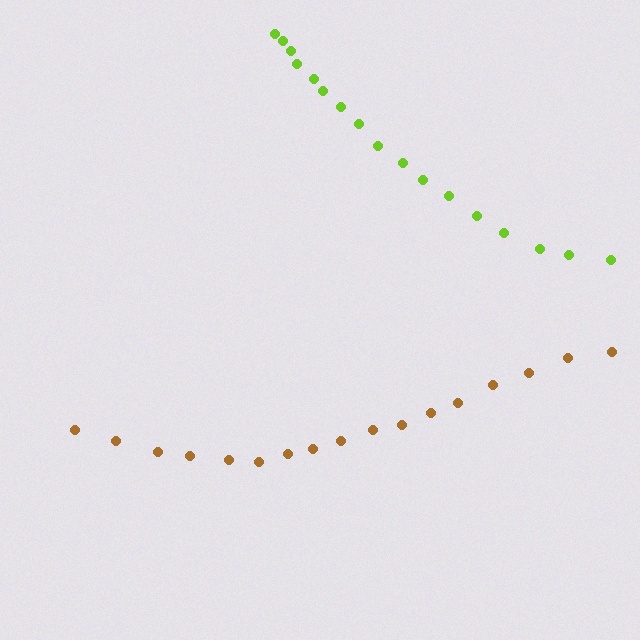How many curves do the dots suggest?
There are 2 distinct paths.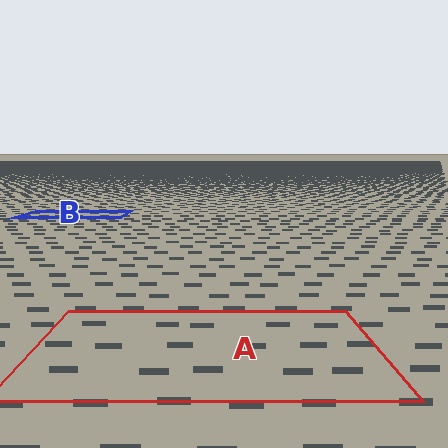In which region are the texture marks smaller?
The texture marks are smaller in region B, because it is farther away.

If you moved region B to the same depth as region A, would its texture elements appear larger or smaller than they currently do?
They would appear larger. At a closer depth, the same texture elements are projected at a bigger on-screen size.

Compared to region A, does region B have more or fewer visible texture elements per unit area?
Region B has more texture elements per unit area — they are packed more densely because it is farther away.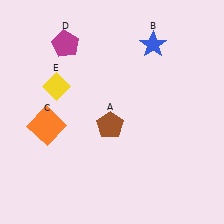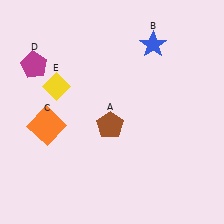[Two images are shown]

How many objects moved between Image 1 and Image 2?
1 object moved between the two images.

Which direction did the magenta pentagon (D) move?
The magenta pentagon (D) moved left.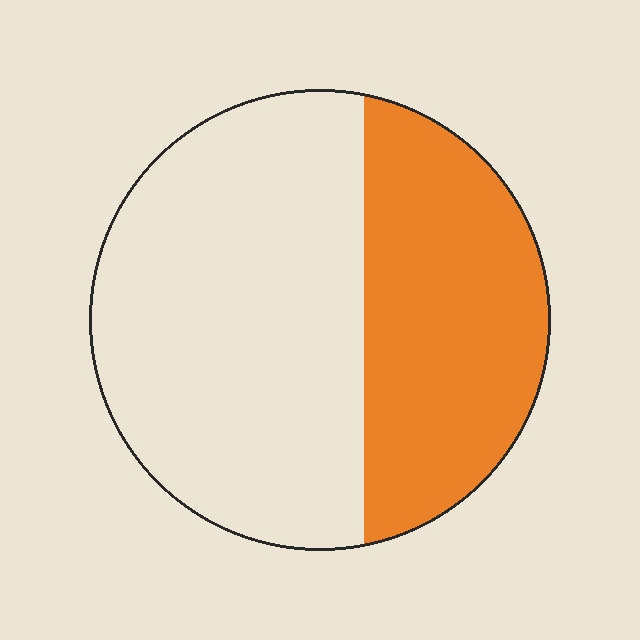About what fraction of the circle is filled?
About three eighths (3/8).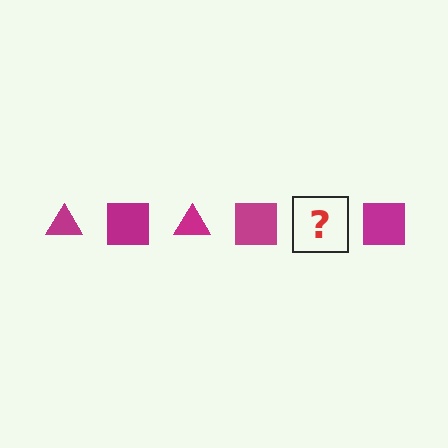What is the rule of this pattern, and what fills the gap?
The rule is that the pattern cycles through triangle, square shapes in magenta. The gap should be filled with a magenta triangle.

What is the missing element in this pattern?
The missing element is a magenta triangle.